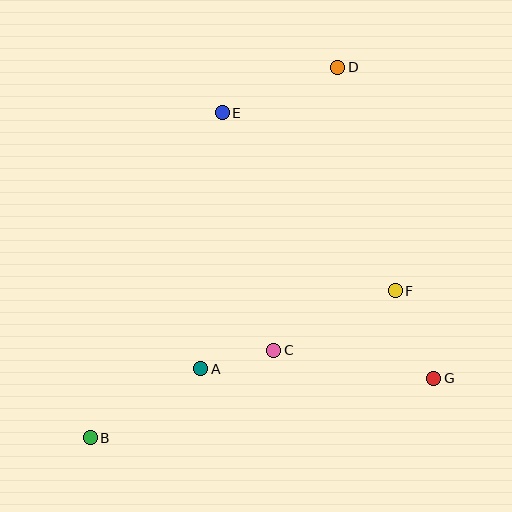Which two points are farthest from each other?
Points B and D are farthest from each other.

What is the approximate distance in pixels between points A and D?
The distance between A and D is approximately 331 pixels.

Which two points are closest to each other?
Points A and C are closest to each other.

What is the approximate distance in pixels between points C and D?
The distance between C and D is approximately 290 pixels.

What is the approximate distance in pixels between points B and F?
The distance between B and F is approximately 339 pixels.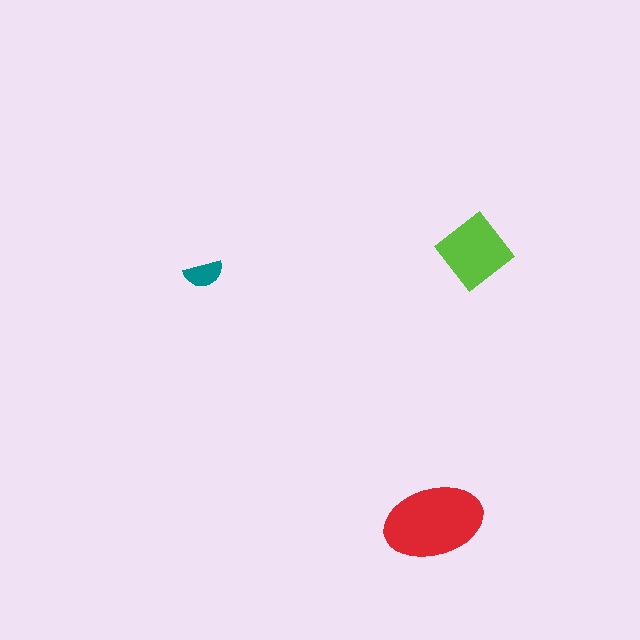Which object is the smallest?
The teal semicircle.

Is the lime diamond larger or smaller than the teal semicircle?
Larger.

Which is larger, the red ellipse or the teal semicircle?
The red ellipse.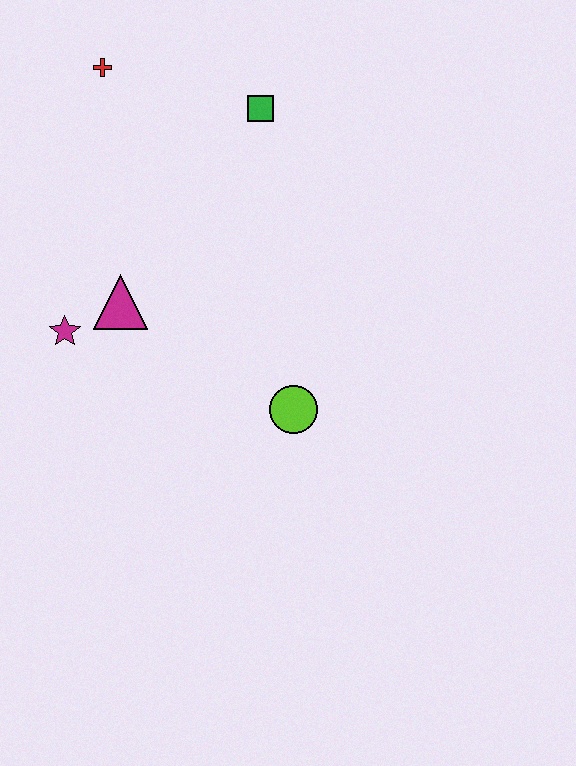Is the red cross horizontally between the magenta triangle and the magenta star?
Yes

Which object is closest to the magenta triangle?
The magenta star is closest to the magenta triangle.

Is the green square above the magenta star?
Yes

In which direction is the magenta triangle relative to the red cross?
The magenta triangle is below the red cross.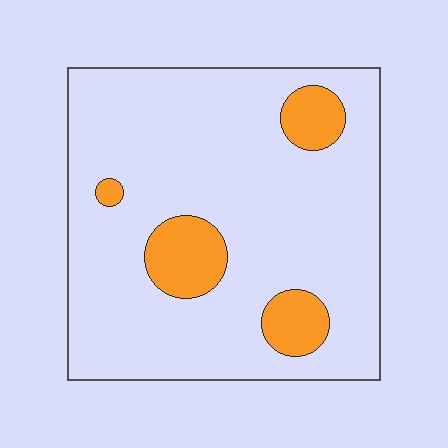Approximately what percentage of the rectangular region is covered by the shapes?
Approximately 15%.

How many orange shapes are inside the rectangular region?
4.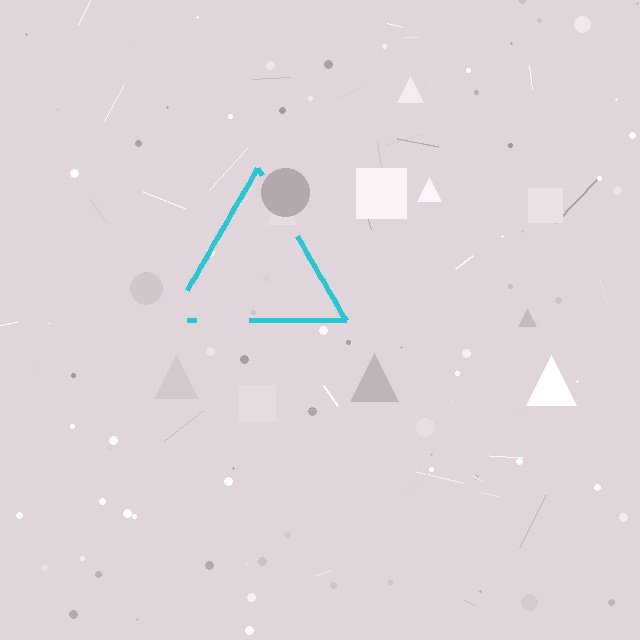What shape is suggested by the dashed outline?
The dashed outline suggests a triangle.